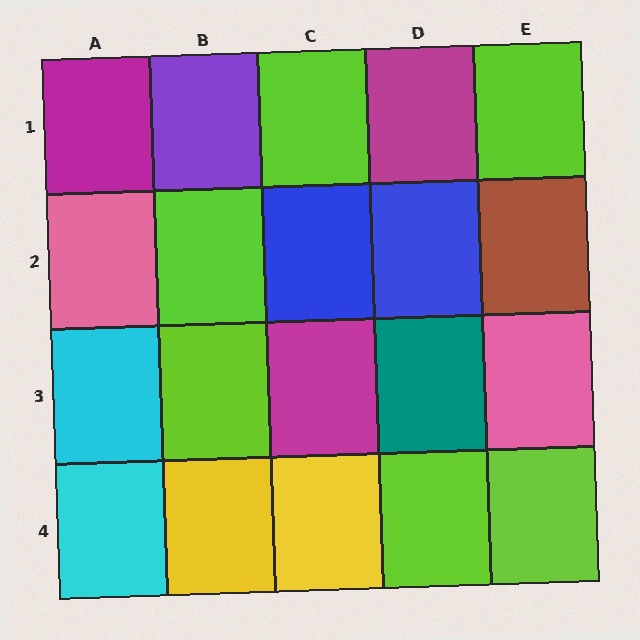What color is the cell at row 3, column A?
Cyan.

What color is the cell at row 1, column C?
Lime.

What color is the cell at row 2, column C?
Blue.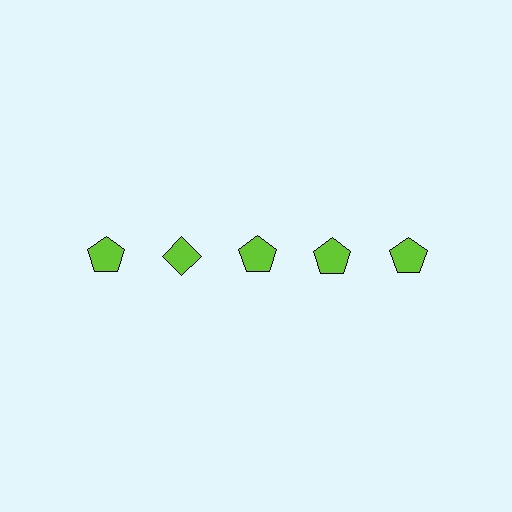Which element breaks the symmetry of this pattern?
The lime diamond in the top row, second from left column breaks the symmetry. All other shapes are lime pentagons.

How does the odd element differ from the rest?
It has a different shape: diamond instead of pentagon.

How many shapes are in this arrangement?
There are 5 shapes arranged in a grid pattern.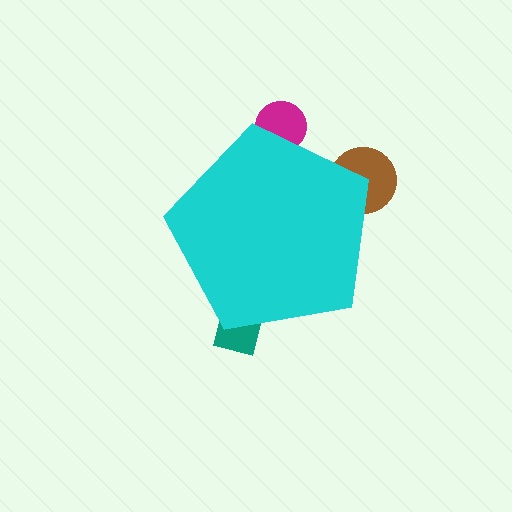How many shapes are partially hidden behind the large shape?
3 shapes are partially hidden.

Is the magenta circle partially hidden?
Yes, the magenta circle is partially hidden behind the cyan pentagon.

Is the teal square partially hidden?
Yes, the teal square is partially hidden behind the cyan pentagon.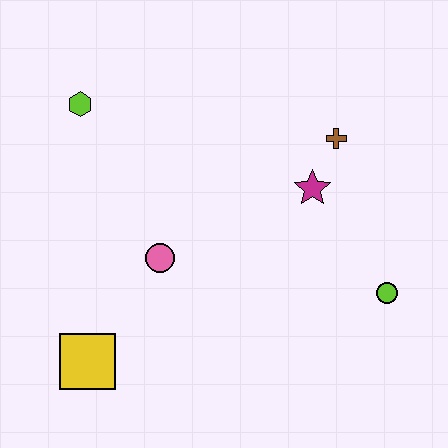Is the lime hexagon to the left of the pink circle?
Yes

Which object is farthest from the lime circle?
The lime hexagon is farthest from the lime circle.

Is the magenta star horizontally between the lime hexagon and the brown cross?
Yes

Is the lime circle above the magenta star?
No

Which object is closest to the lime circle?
The magenta star is closest to the lime circle.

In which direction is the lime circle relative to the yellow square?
The lime circle is to the right of the yellow square.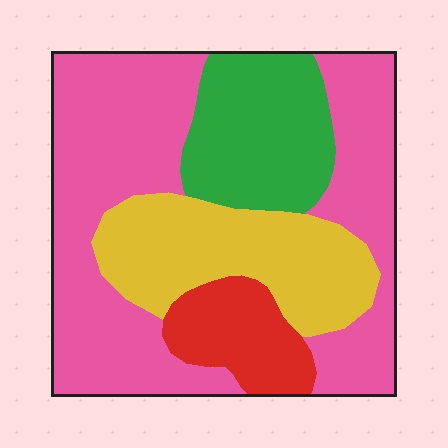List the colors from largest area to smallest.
From largest to smallest: pink, yellow, green, red.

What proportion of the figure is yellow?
Yellow covers 22% of the figure.